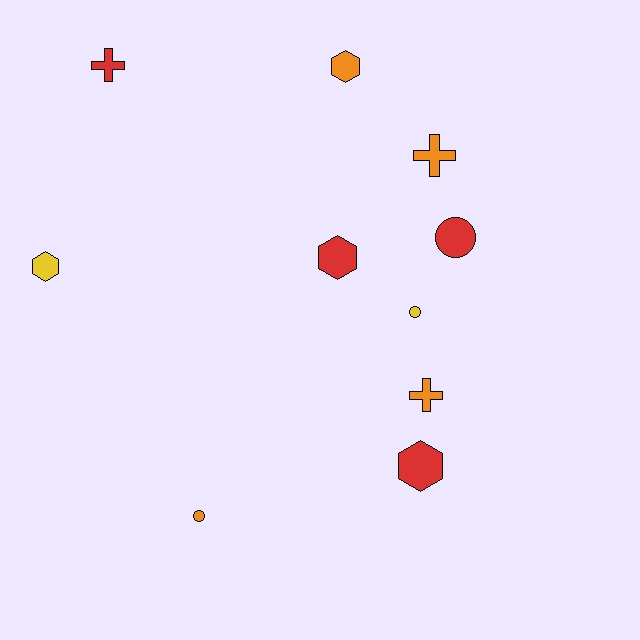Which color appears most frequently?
Red, with 4 objects.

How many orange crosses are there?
There are 2 orange crosses.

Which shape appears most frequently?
Hexagon, with 4 objects.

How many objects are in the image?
There are 10 objects.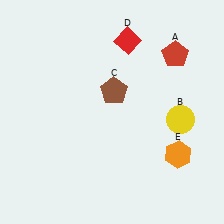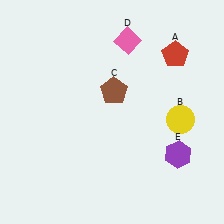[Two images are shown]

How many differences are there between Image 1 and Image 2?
There are 2 differences between the two images.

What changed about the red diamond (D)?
In Image 1, D is red. In Image 2, it changed to pink.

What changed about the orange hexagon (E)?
In Image 1, E is orange. In Image 2, it changed to purple.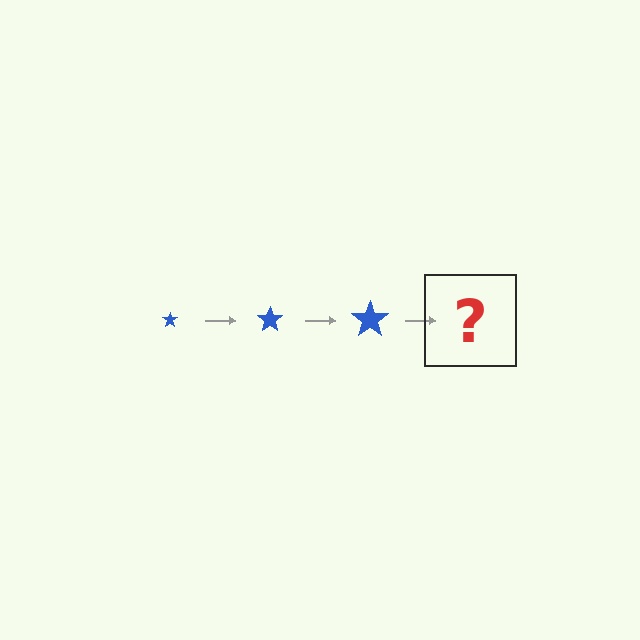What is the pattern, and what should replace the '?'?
The pattern is that the star gets progressively larger each step. The '?' should be a blue star, larger than the previous one.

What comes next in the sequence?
The next element should be a blue star, larger than the previous one.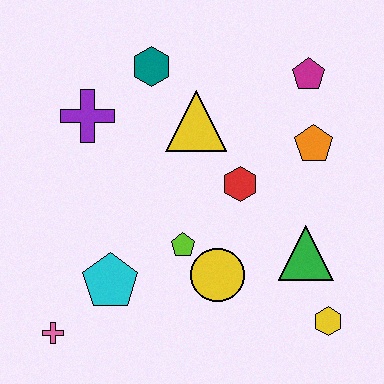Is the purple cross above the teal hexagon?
No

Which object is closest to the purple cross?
The teal hexagon is closest to the purple cross.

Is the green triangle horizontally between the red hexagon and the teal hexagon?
No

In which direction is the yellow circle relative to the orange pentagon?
The yellow circle is below the orange pentagon.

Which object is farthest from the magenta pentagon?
The pink cross is farthest from the magenta pentagon.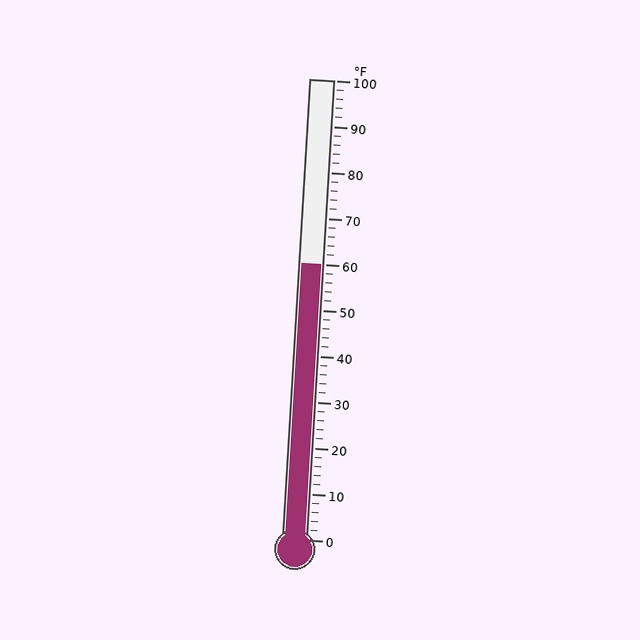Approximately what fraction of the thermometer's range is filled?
The thermometer is filled to approximately 60% of its range.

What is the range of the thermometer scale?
The thermometer scale ranges from 0°F to 100°F.